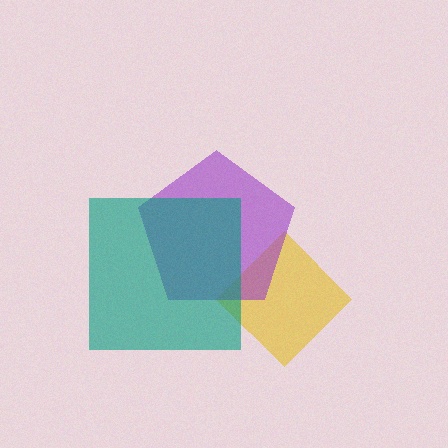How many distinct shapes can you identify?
There are 3 distinct shapes: a yellow diamond, a purple pentagon, a teal square.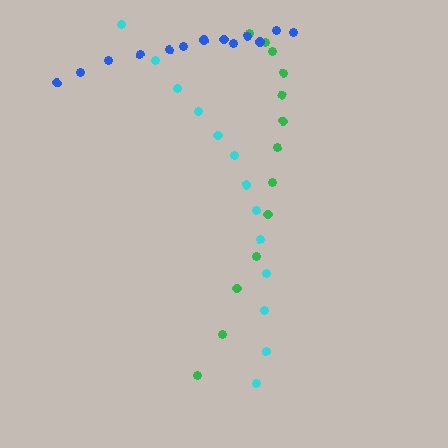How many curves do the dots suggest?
There are 3 distinct paths.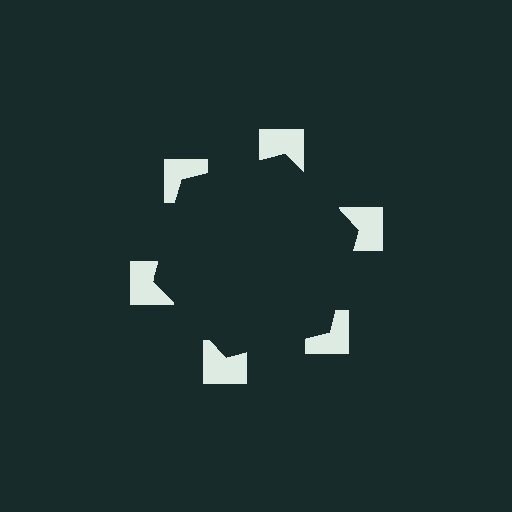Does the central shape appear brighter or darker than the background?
It typically appears slightly darker than the background, even though no actual brightness change is drawn.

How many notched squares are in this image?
There are 6 — one at each vertex of the illusory hexagon.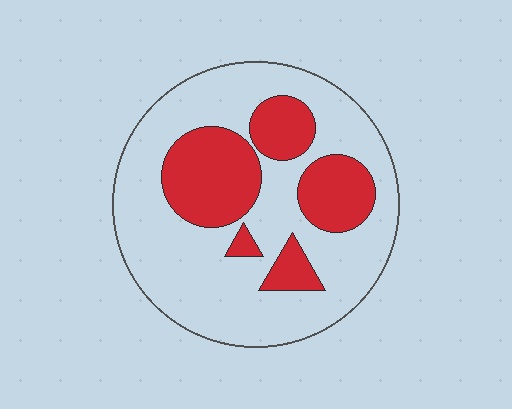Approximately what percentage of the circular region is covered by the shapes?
Approximately 30%.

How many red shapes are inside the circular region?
5.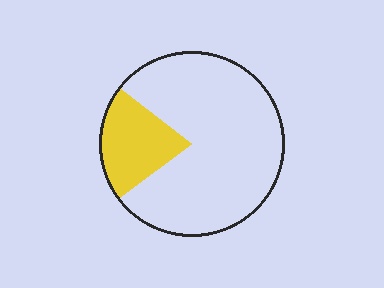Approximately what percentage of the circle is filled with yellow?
Approximately 20%.